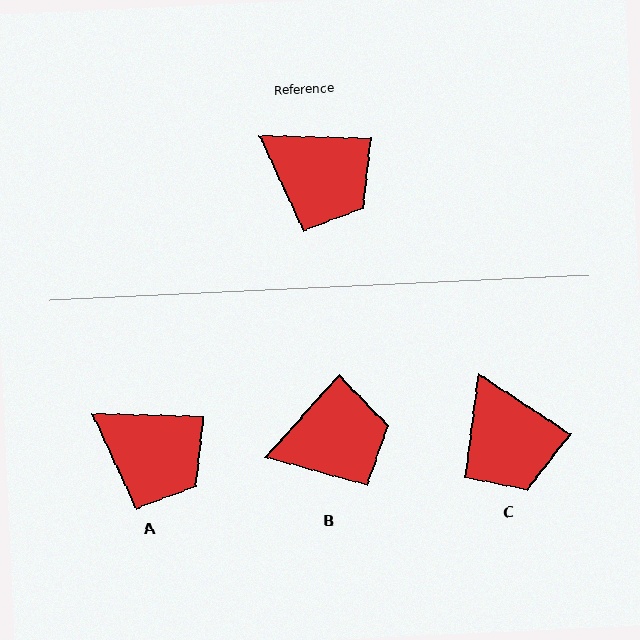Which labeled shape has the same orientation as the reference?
A.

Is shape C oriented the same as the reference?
No, it is off by about 32 degrees.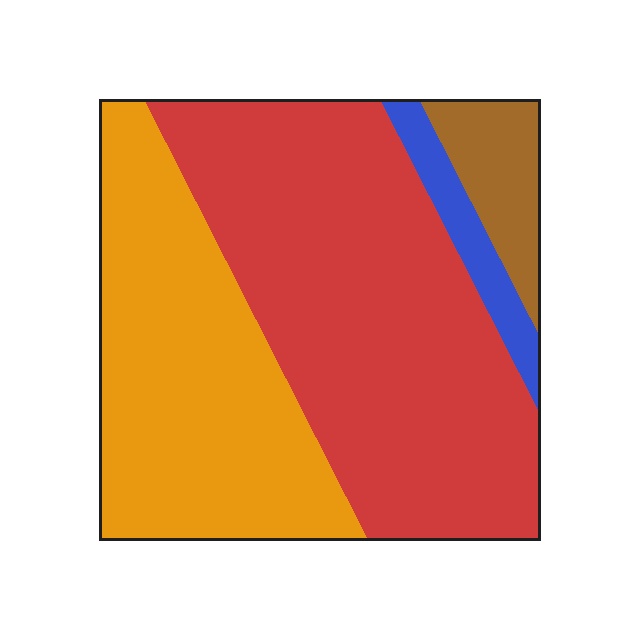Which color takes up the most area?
Red, at roughly 50%.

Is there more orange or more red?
Red.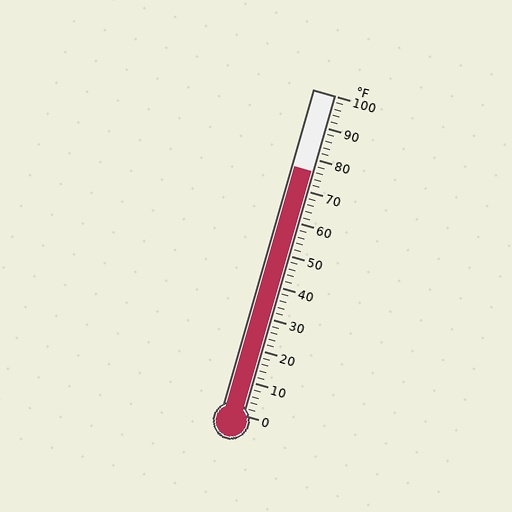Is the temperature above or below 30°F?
The temperature is above 30°F.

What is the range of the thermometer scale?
The thermometer scale ranges from 0°F to 100°F.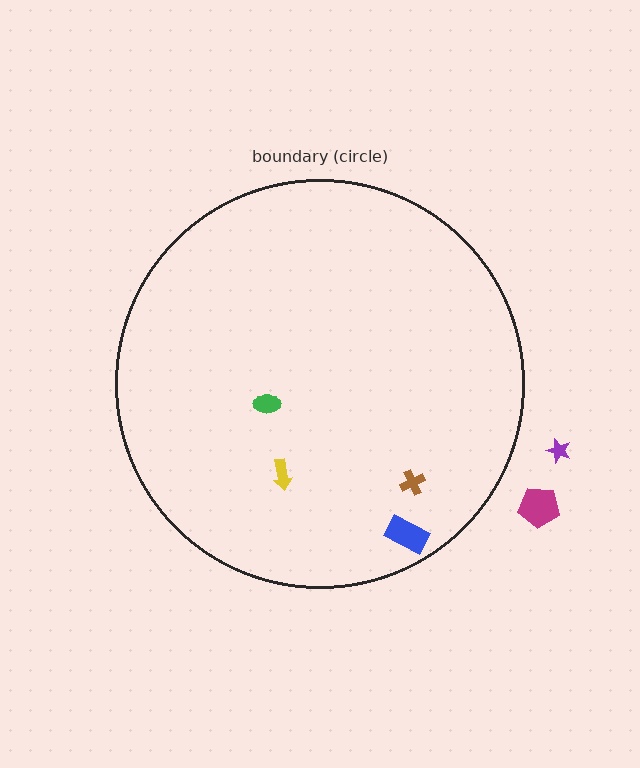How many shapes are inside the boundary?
4 inside, 2 outside.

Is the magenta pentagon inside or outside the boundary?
Outside.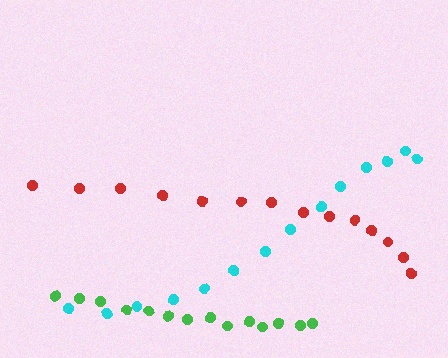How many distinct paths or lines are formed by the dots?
There are 3 distinct paths.